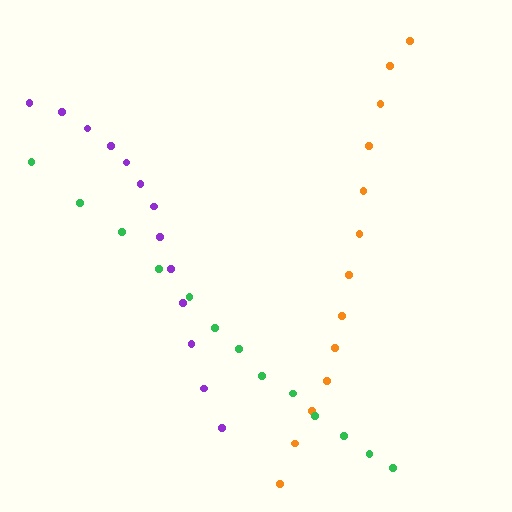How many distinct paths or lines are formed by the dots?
There are 3 distinct paths.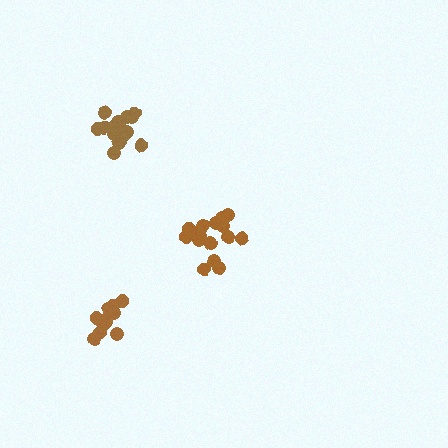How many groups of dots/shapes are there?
There are 3 groups.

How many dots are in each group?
Group 1: 12 dots, Group 2: 16 dots, Group 3: 17 dots (45 total).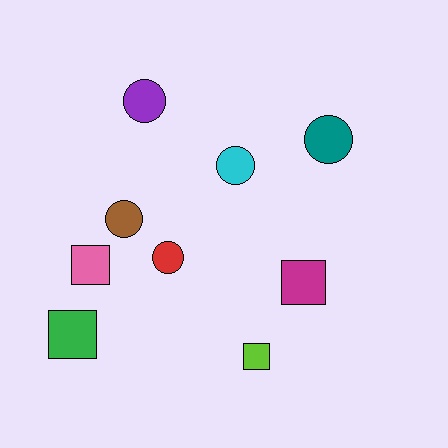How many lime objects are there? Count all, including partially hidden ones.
There is 1 lime object.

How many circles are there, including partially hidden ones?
There are 5 circles.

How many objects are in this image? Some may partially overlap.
There are 9 objects.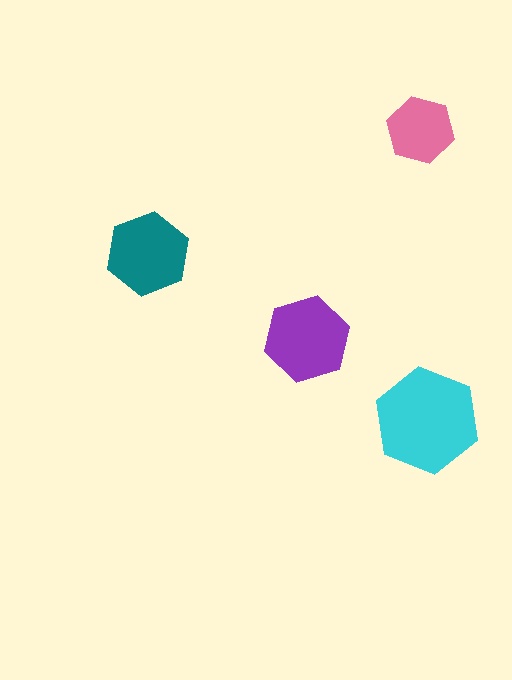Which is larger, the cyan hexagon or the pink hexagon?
The cyan one.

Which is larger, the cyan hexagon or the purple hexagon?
The cyan one.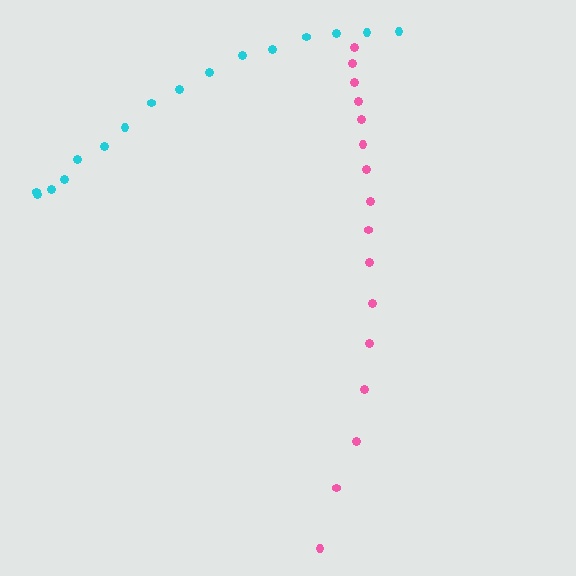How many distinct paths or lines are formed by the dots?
There are 2 distinct paths.